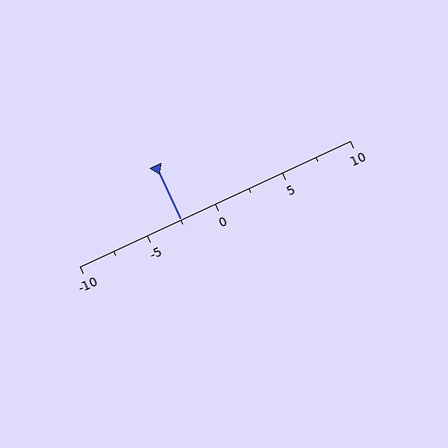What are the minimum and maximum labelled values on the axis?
The axis runs from -10 to 10.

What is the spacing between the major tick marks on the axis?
The major ticks are spaced 5 apart.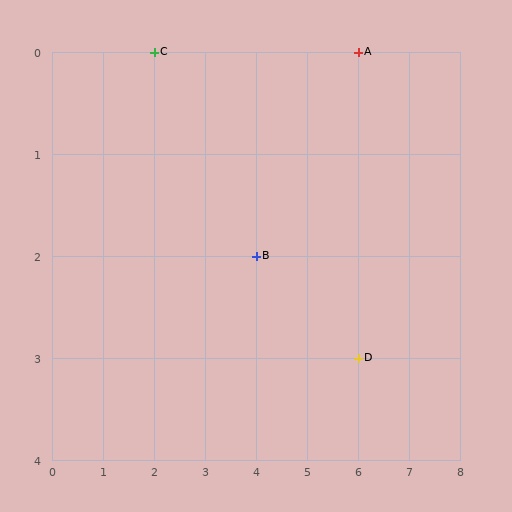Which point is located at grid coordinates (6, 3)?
Point D is at (6, 3).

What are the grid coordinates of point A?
Point A is at grid coordinates (6, 0).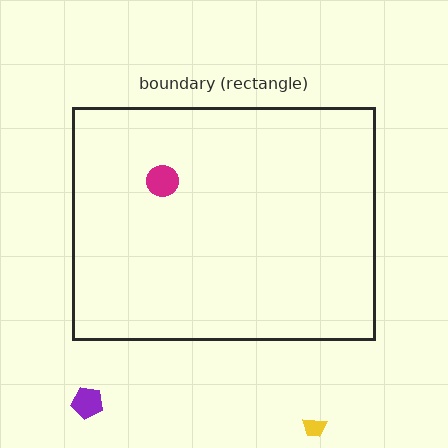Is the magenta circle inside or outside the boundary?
Inside.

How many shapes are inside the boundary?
1 inside, 2 outside.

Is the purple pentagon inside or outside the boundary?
Outside.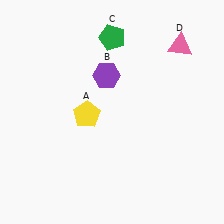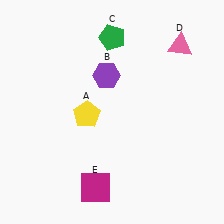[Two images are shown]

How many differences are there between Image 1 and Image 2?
There is 1 difference between the two images.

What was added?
A magenta square (E) was added in Image 2.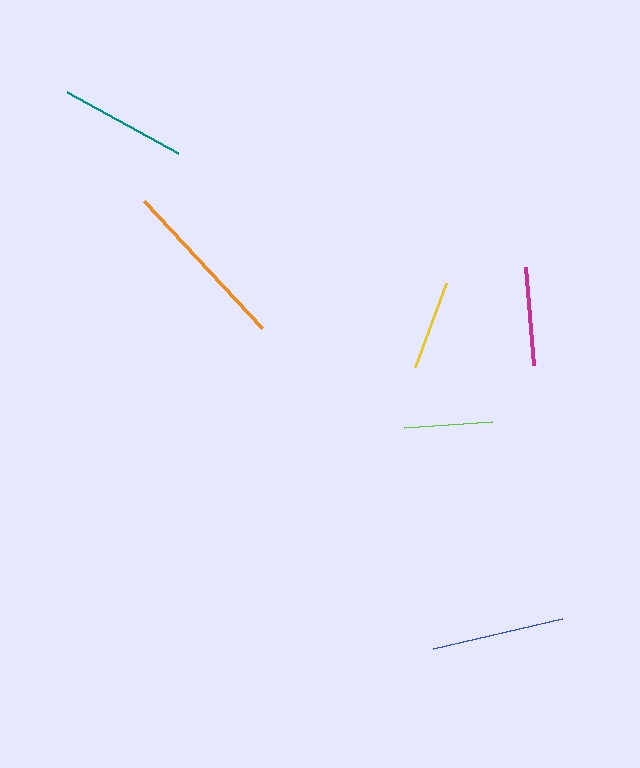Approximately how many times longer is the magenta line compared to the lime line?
The magenta line is approximately 1.1 times the length of the lime line.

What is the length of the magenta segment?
The magenta segment is approximately 98 pixels long.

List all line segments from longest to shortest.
From longest to shortest: orange, blue, teal, magenta, yellow, lime.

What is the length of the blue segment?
The blue segment is approximately 133 pixels long.